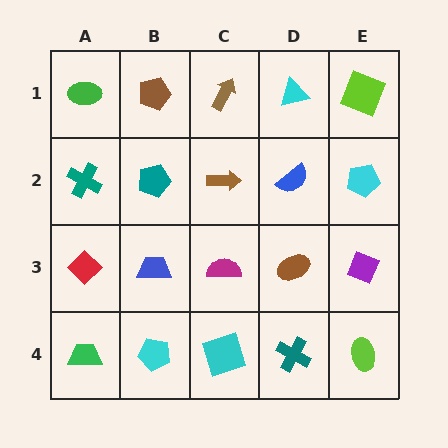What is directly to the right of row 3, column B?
A magenta semicircle.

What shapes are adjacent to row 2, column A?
A green ellipse (row 1, column A), a red diamond (row 3, column A), a teal pentagon (row 2, column B).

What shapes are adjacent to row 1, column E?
A cyan pentagon (row 2, column E), a cyan triangle (row 1, column D).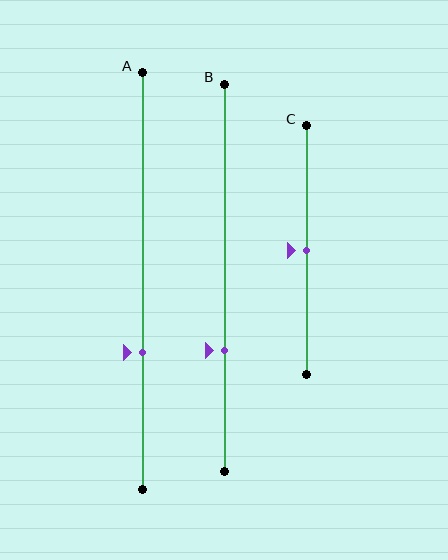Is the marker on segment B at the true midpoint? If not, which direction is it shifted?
No, the marker on segment B is shifted downward by about 19% of the segment length.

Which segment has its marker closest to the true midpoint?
Segment C has its marker closest to the true midpoint.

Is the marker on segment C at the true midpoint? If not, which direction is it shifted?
Yes, the marker on segment C is at the true midpoint.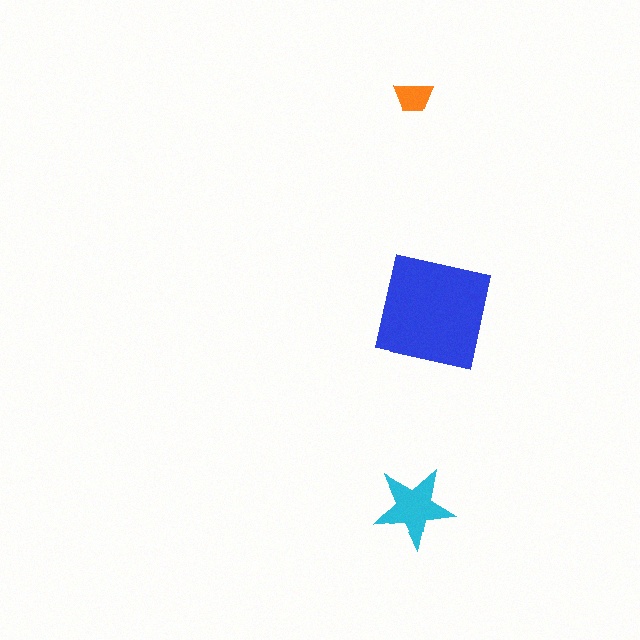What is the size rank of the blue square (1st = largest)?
1st.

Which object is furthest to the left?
The orange trapezoid is leftmost.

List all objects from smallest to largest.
The orange trapezoid, the cyan star, the blue square.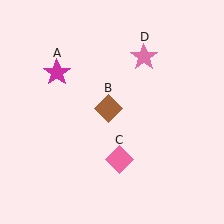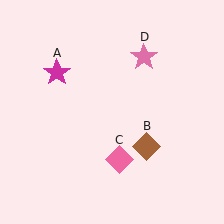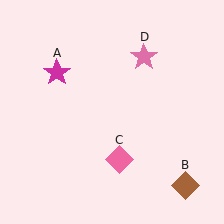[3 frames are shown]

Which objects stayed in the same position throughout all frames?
Magenta star (object A) and pink diamond (object C) and pink star (object D) remained stationary.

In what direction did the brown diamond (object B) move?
The brown diamond (object B) moved down and to the right.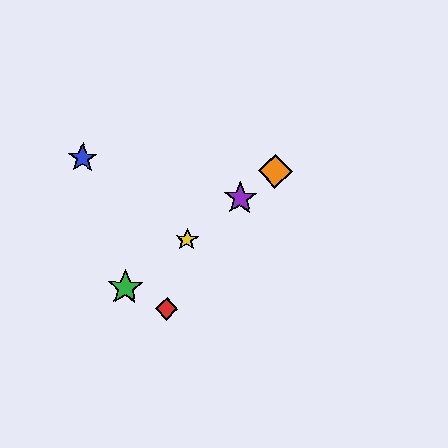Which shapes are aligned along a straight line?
The green star, the yellow star, the purple star, the orange diamond are aligned along a straight line.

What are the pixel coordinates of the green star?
The green star is at (125, 288).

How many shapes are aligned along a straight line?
4 shapes (the green star, the yellow star, the purple star, the orange diamond) are aligned along a straight line.